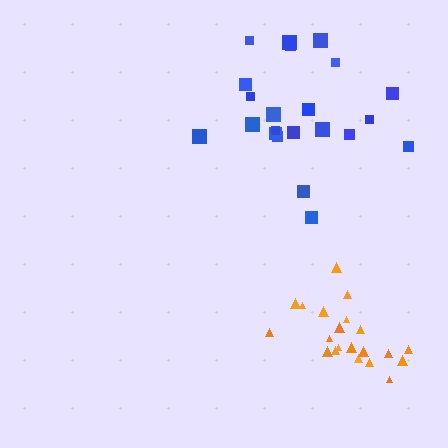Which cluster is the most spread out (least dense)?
Blue.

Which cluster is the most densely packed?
Orange.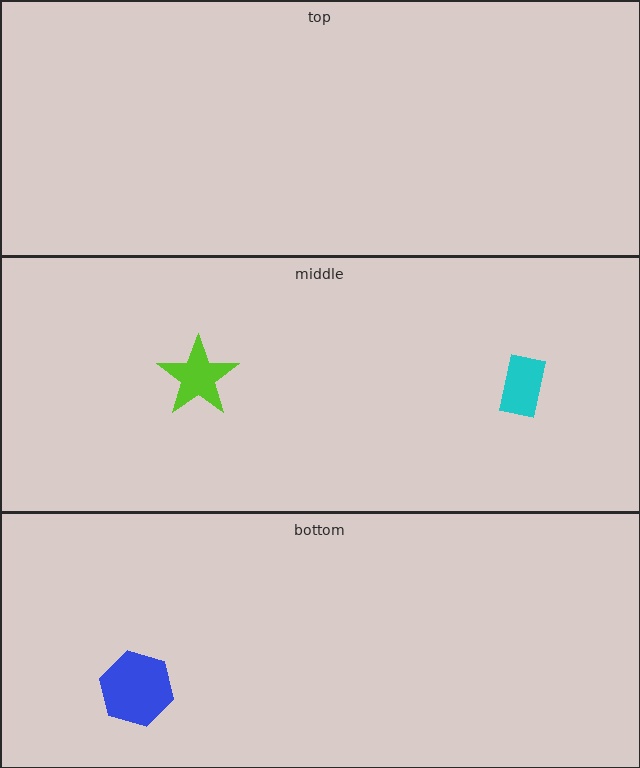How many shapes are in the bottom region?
1.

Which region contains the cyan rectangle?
The middle region.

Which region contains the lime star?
The middle region.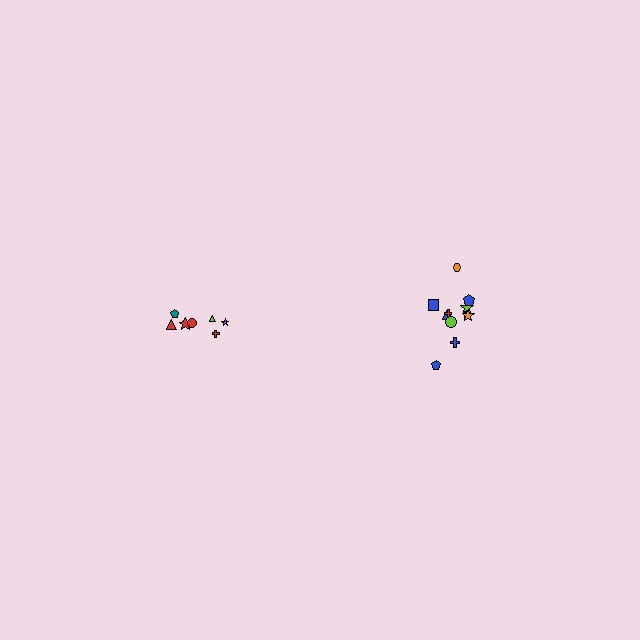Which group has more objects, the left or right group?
The right group.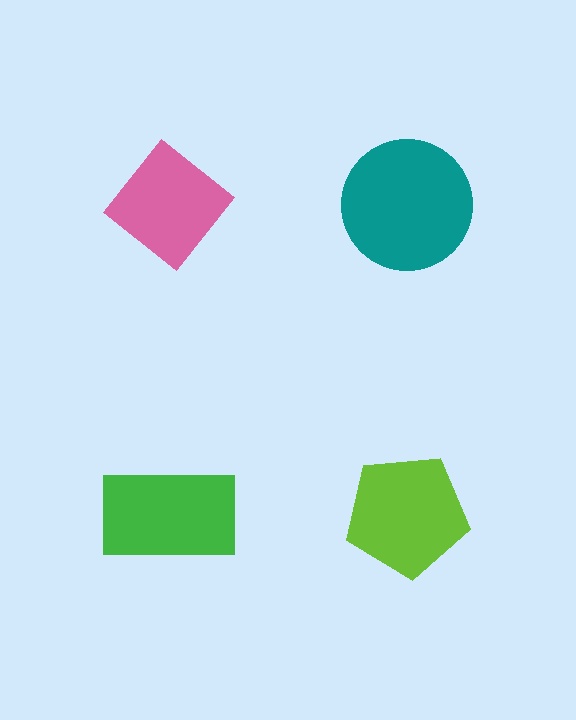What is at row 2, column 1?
A green rectangle.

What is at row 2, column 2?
A lime pentagon.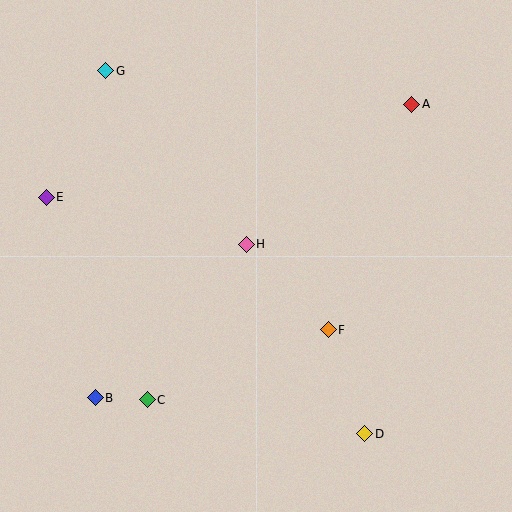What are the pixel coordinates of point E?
Point E is at (46, 197).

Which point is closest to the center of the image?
Point H at (246, 244) is closest to the center.